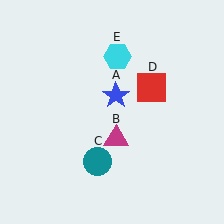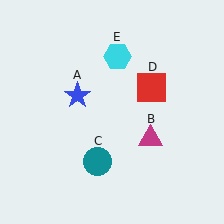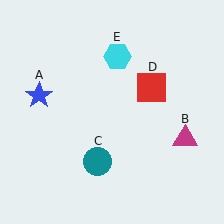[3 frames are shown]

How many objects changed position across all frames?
2 objects changed position: blue star (object A), magenta triangle (object B).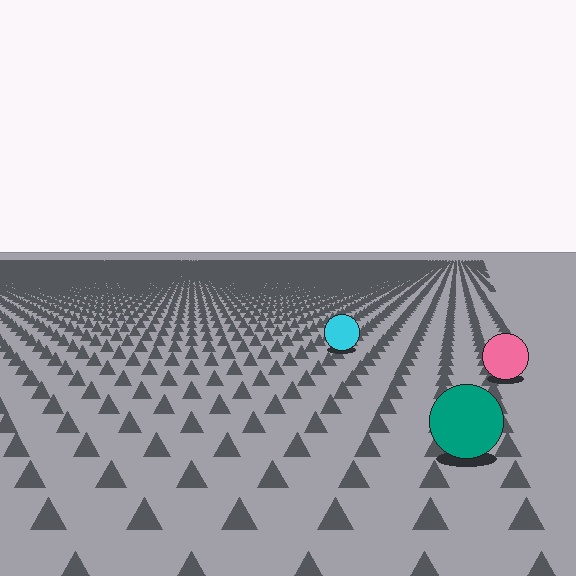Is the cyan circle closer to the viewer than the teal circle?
No. The teal circle is closer — you can tell from the texture gradient: the ground texture is coarser near it.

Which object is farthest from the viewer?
The cyan circle is farthest from the viewer. It appears smaller and the ground texture around it is denser.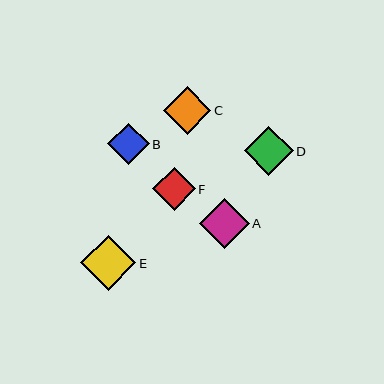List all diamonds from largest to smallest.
From largest to smallest: E, A, D, C, F, B.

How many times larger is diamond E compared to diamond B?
Diamond E is approximately 1.3 times the size of diamond B.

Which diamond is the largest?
Diamond E is the largest with a size of approximately 55 pixels.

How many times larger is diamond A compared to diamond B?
Diamond A is approximately 1.2 times the size of diamond B.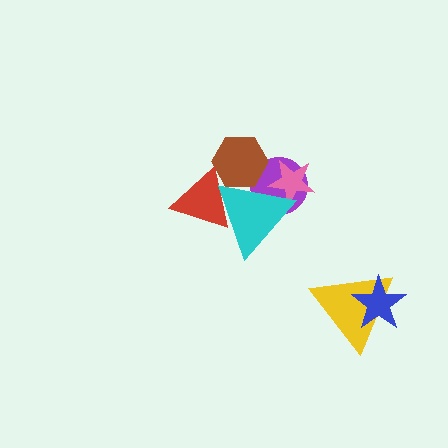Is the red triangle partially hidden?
Yes, it is partially covered by another shape.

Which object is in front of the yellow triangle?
The blue star is in front of the yellow triangle.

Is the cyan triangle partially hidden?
No, no other shape covers it.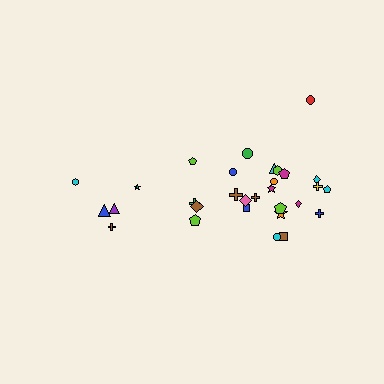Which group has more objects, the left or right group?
The right group.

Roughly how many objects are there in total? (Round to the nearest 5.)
Roughly 30 objects in total.